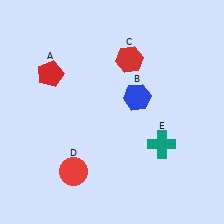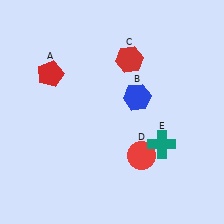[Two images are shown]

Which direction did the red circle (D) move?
The red circle (D) moved right.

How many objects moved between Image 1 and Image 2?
1 object moved between the two images.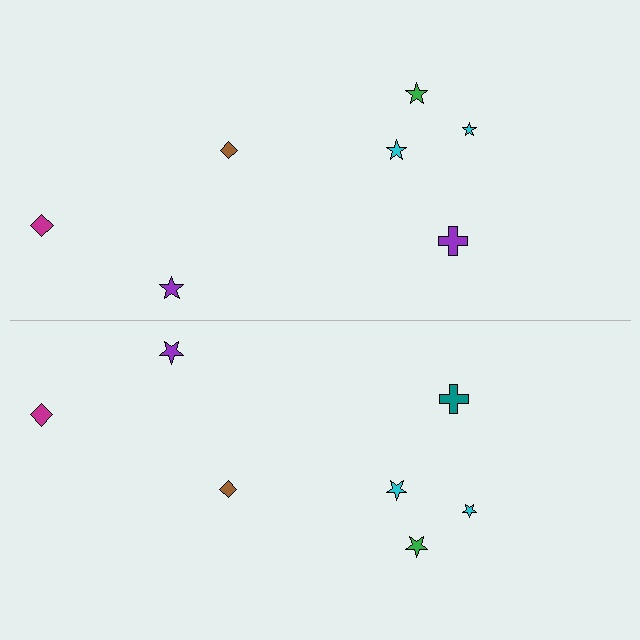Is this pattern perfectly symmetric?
No, the pattern is not perfectly symmetric. The teal cross on the bottom side breaks the symmetry — its mirror counterpart is purple.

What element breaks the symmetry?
The teal cross on the bottom side breaks the symmetry — its mirror counterpart is purple.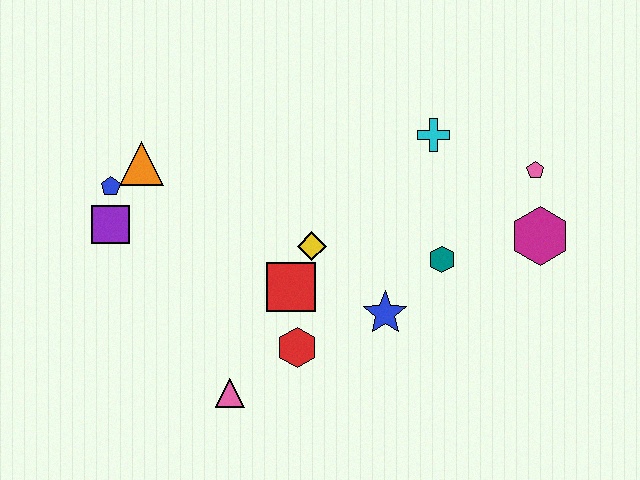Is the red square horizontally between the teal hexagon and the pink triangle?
Yes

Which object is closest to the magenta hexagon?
The pink pentagon is closest to the magenta hexagon.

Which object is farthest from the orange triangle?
The magenta hexagon is farthest from the orange triangle.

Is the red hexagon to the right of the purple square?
Yes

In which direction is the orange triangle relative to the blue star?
The orange triangle is to the left of the blue star.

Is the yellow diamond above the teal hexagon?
Yes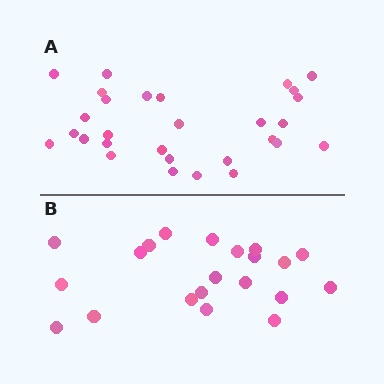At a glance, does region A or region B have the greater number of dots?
Region A (the top region) has more dots.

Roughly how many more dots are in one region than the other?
Region A has roughly 8 or so more dots than region B.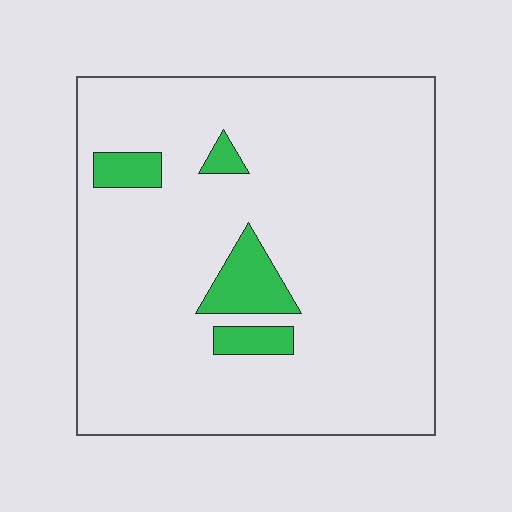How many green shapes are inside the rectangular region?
4.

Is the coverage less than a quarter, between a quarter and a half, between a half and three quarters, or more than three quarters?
Less than a quarter.